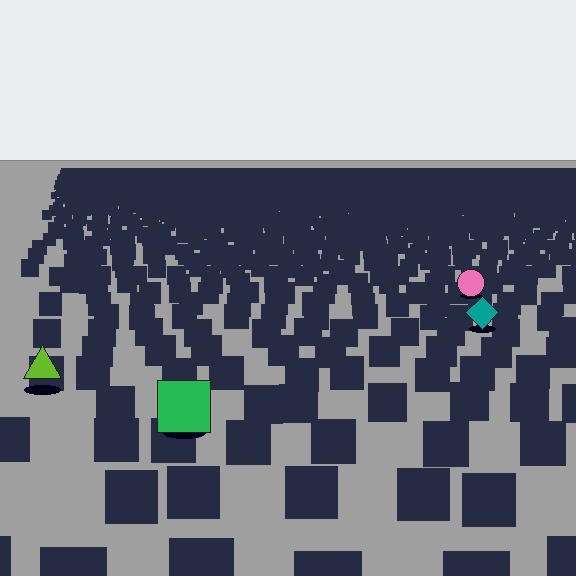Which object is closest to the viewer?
The green square is closest. The texture marks near it are larger and more spread out.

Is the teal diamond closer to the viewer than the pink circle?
Yes. The teal diamond is closer — you can tell from the texture gradient: the ground texture is coarser near it.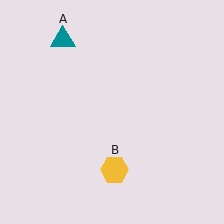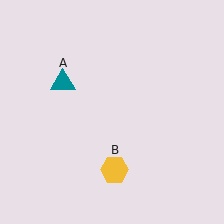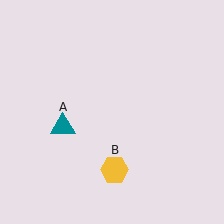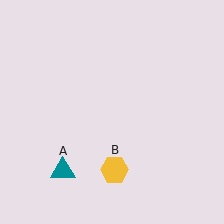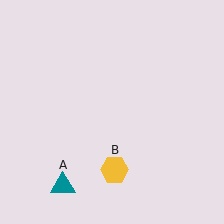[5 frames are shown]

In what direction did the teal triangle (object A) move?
The teal triangle (object A) moved down.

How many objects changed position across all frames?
1 object changed position: teal triangle (object A).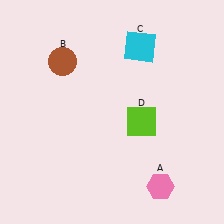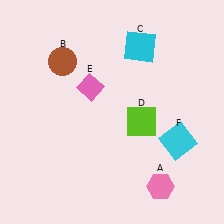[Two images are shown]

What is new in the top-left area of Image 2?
A pink diamond (E) was added in the top-left area of Image 2.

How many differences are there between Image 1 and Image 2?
There are 2 differences between the two images.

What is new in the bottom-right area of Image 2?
A cyan square (F) was added in the bottom-right area of Image 2.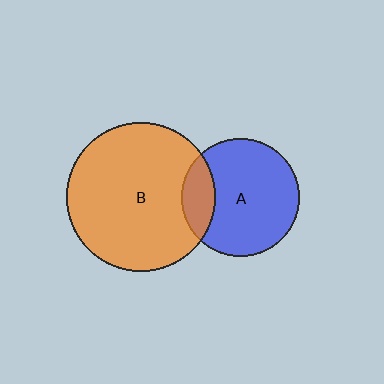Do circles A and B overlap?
Yes.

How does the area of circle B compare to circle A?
Approximately 1.6 times.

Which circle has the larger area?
Circle B (orange).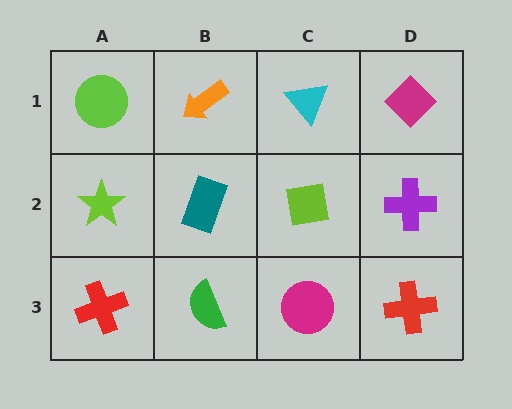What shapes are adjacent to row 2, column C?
A cyan triangle (row 1, column C), a magenta circle (row 3, column C), a teal rectangle (row 2, column B), a purple cross (row 2, column D).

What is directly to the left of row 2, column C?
A teal rectangle.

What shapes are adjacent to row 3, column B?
A teal rectangle (row 2, column B), a red cross (row 3, column A), a magenta circle (row 3, column C).